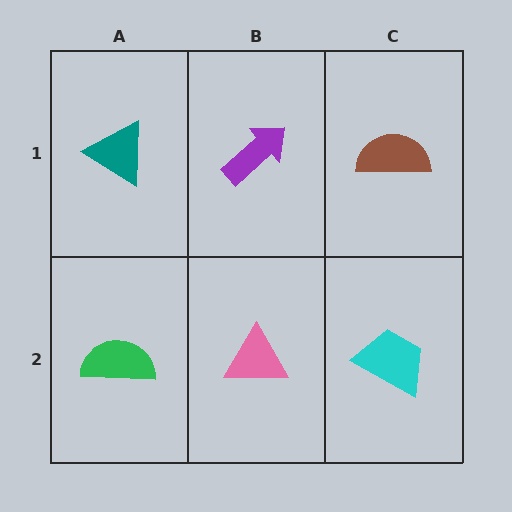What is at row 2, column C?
A cyan trapezoid.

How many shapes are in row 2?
3 shapes.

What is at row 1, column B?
A purple arrow.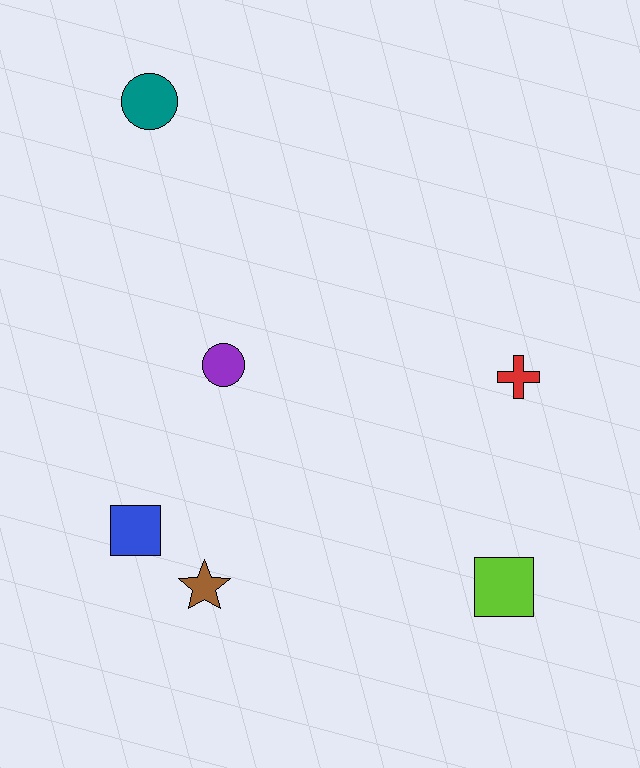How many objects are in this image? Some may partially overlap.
There are 6 objects.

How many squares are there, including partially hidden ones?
There are 2 squares.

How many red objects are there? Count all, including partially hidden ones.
There is 1 red object.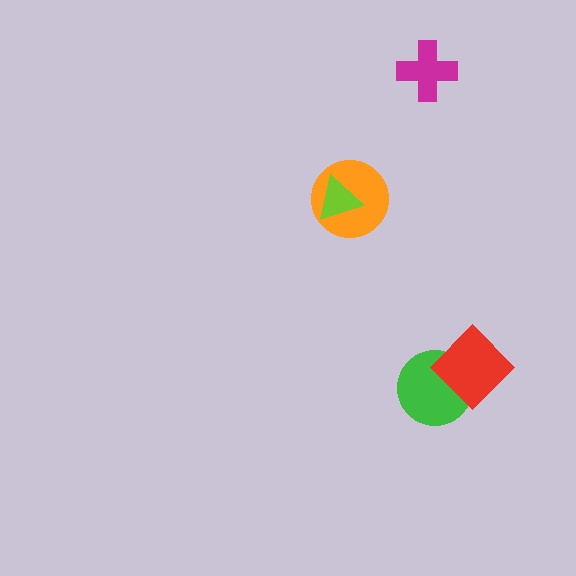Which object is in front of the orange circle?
The lime triangle is in front of the orange circle.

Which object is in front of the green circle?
The red diamond is in front of the green circle.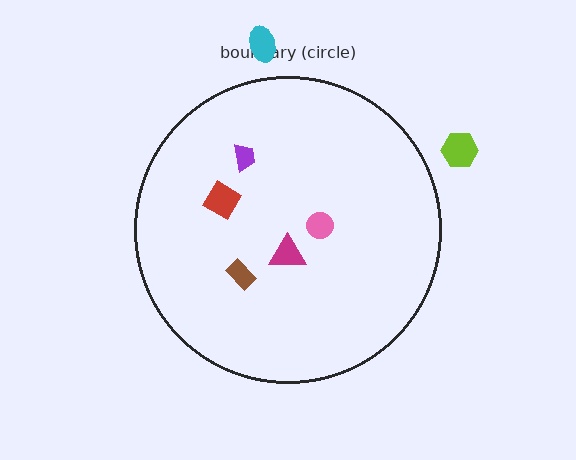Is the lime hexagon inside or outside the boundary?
Outside.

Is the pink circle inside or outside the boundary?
Inside.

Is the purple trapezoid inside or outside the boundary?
Inside.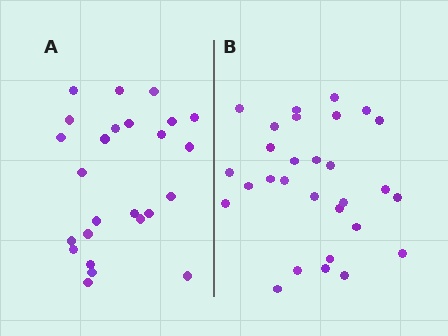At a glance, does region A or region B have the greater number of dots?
Region B (the right region) has more dots.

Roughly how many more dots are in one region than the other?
Region B has about 4 more dots than region A.